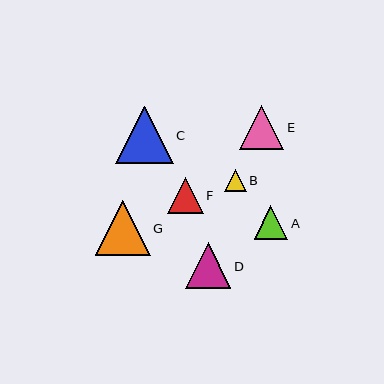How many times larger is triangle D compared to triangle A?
Triangle D is approximately 1.3 times the size of triangle A.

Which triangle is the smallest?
Triangle B is the smallest with a size of approximately 22 pixels.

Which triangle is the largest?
Triangle C is the largest with a size of approximately 57 pixels.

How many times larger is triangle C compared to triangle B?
Triangle C is approximately 2.6 times the size of triangle B.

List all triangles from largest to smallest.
From largest to smallest: C, G, D, E, F, A, B.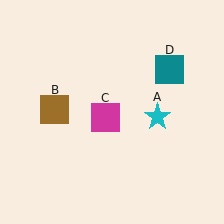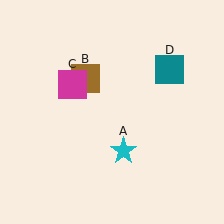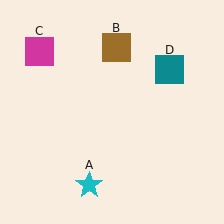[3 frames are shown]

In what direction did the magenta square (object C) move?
The magenta square (object C) moved up and to the left.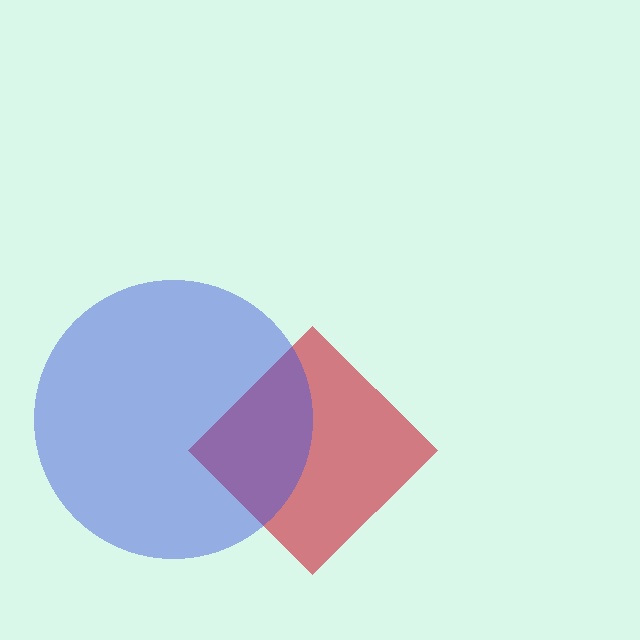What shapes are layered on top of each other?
The layered shapes are: a red diamond, a blue circle.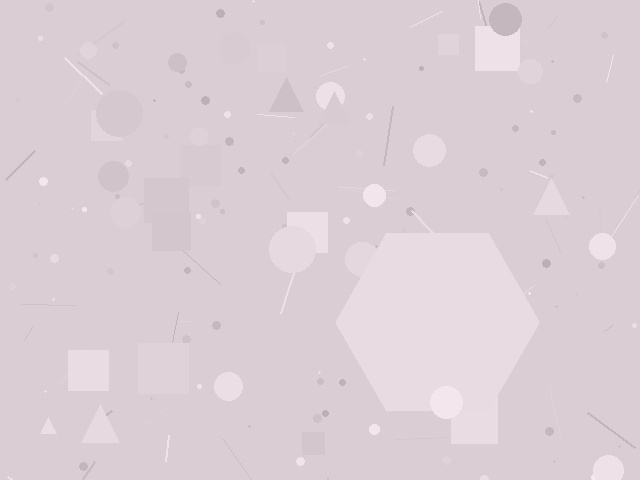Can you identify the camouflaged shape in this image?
The camouflaged shape is a hexagon.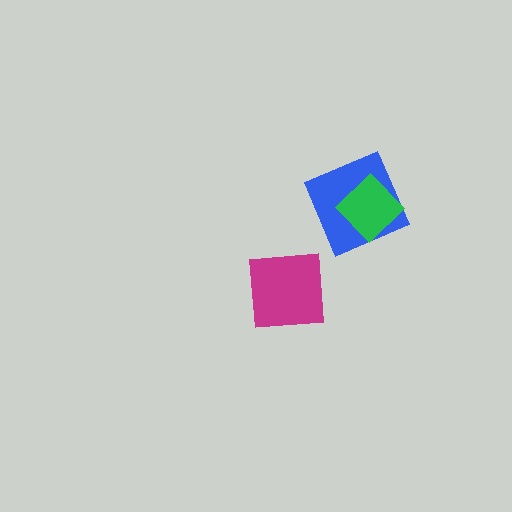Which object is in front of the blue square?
The green diamond is in front of the blue square.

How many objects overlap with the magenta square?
0 objects overlap with the magenta square.